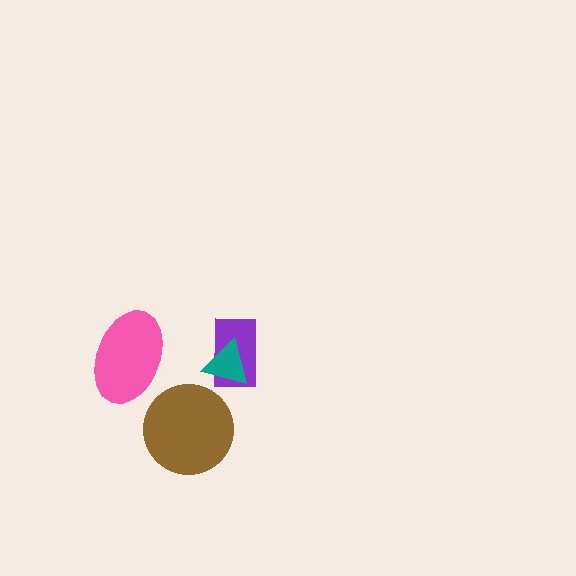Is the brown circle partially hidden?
No, no other shape covers it.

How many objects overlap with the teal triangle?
1 object overlaps with the teal triangle.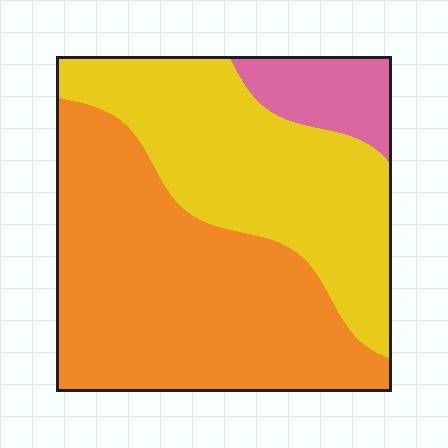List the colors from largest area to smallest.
From largest to smallest: orange, yellow, pink.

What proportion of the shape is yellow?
Yellow covers roughly 40% of the shape.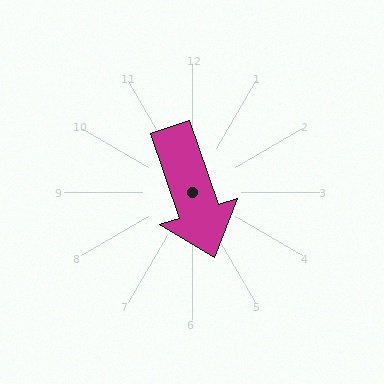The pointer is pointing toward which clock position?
Roughly 5 o'clock.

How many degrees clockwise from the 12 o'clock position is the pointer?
Approximately 161 degrees.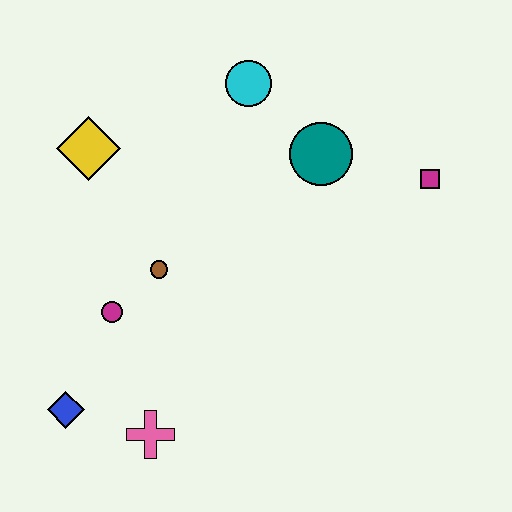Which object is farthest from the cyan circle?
The blue diamond is farthest from the cyan circle.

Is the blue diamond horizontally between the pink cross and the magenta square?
No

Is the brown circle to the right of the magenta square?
No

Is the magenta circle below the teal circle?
Yes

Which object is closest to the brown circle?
The magenta circle is closest to the brown circle.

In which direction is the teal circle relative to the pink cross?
The teal circle is above the pink cross.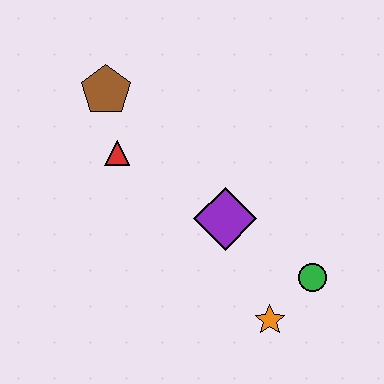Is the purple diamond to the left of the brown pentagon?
No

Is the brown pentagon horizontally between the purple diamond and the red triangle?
No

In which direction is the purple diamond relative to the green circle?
The purple diamond is to the left of the green circle.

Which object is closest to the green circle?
The orange star is closest to the green circle.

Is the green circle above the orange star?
Yes